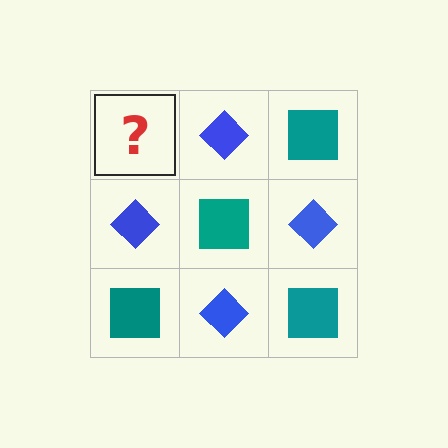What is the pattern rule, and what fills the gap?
The rule is that it alternates teal square and blue diamond in a checkerboard pattern. The gap should be filled with a teal square.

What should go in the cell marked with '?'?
The missing cell should contain a teal square.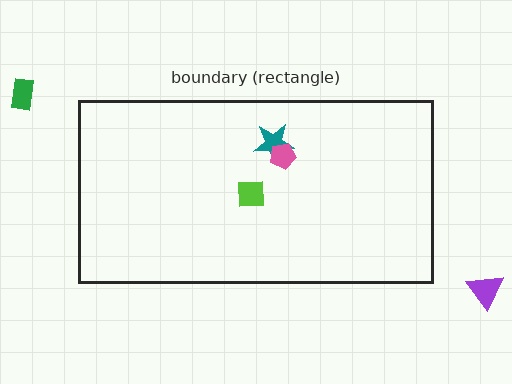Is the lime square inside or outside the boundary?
Inside.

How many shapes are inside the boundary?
3 inside, 2 outside.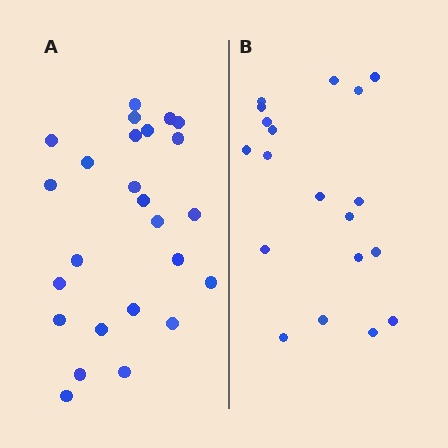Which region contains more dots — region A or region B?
Region A (the left region) has more dots.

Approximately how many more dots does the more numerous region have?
Region A has about 6 more dots than region B.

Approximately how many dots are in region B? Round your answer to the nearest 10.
About 20 dots. (The exact count is 19, which rounds to 20.)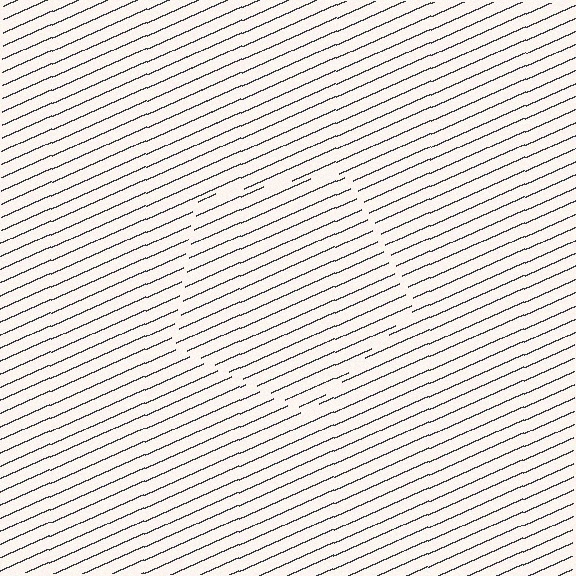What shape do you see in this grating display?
An illusory pentagon. The interior of the shape contains the same grating, shifted by half a period — the contour is defined by the phase discontinuity where line-ends from the inner and outer gratings abut.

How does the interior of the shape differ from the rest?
The interior of the shape contains the same grating, shifted by half a period — the contour is defined by the phase discontinuity where line-ends from the inner and outer gratings abut.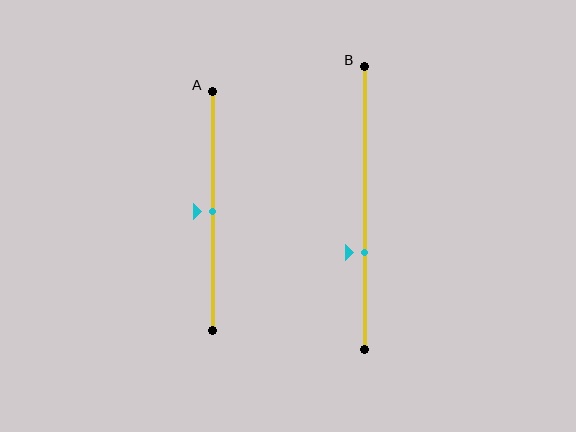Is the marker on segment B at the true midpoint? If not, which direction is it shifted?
No, the marker on segment B is shifted downward by about 16% of the segment length.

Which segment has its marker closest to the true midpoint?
Segment A has its marker closest to the true midpoint.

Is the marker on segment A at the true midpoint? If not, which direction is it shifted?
Yes, the marker on segment A is at the true midpoint.